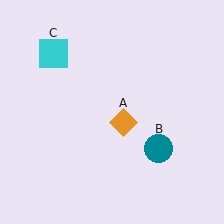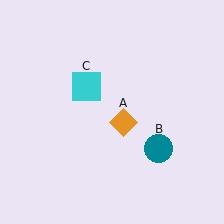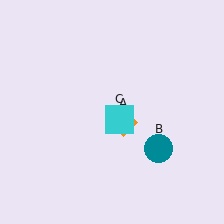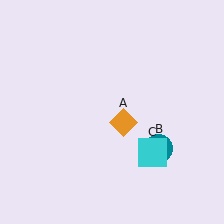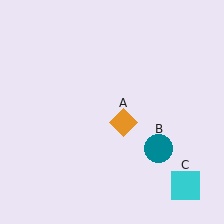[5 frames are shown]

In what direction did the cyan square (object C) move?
The cyan square (object C) moved down and to the right.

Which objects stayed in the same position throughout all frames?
Orange diamond (object A) and teal circle (object B) remained stationary.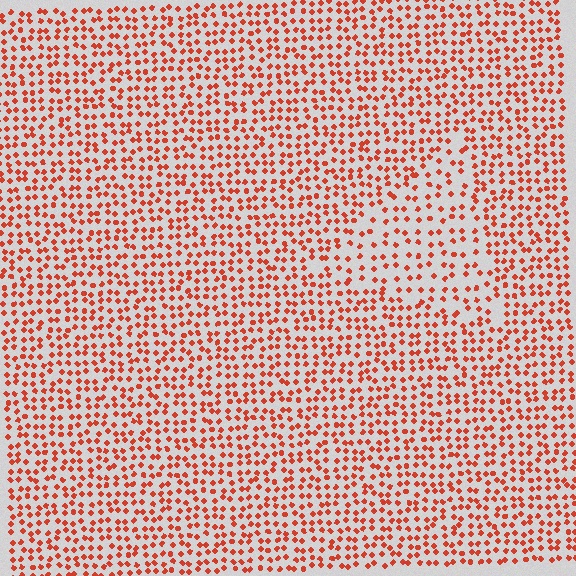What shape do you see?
I see a triangle.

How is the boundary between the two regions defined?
The boundary is defined by a change in element density (approximately 1.7x ratio). All elements are the same color, size, and shape.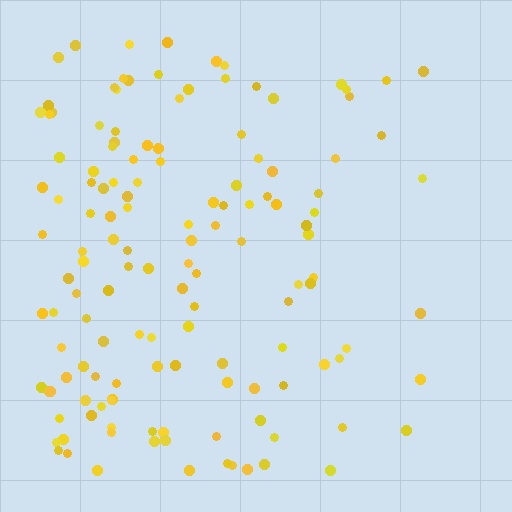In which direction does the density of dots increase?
From right to left, with the left side densest.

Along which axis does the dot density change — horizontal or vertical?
Horizontal.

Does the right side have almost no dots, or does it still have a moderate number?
Still a moderate number, just noticeably fewer than the left.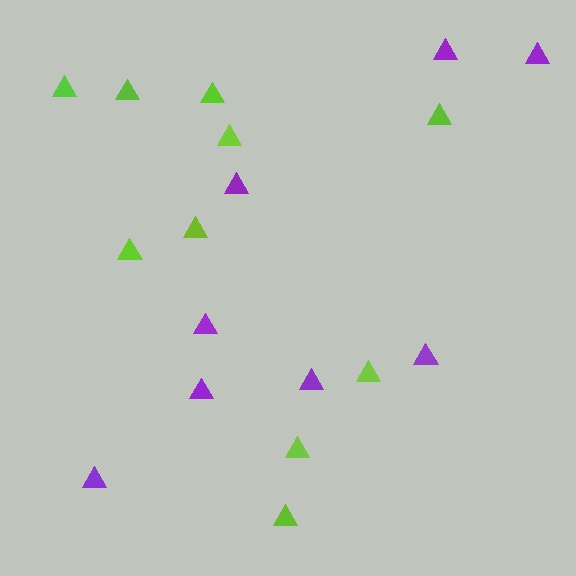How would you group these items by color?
There are 2 groups: one group of purple triangles (8) and one group of lime triangles (10).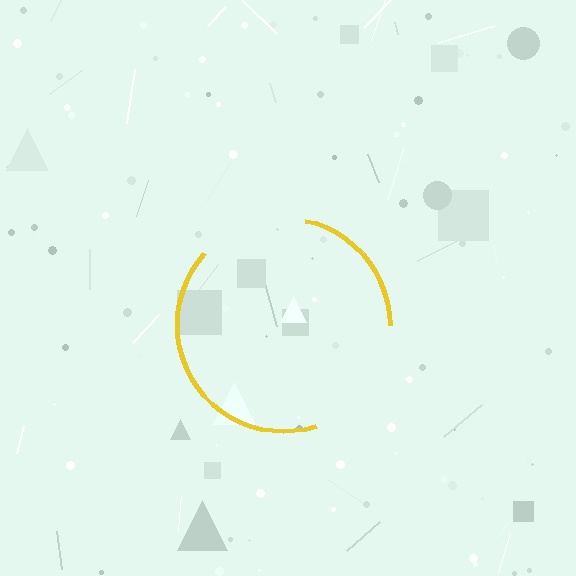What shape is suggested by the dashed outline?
The dashed outline suggests a circle.